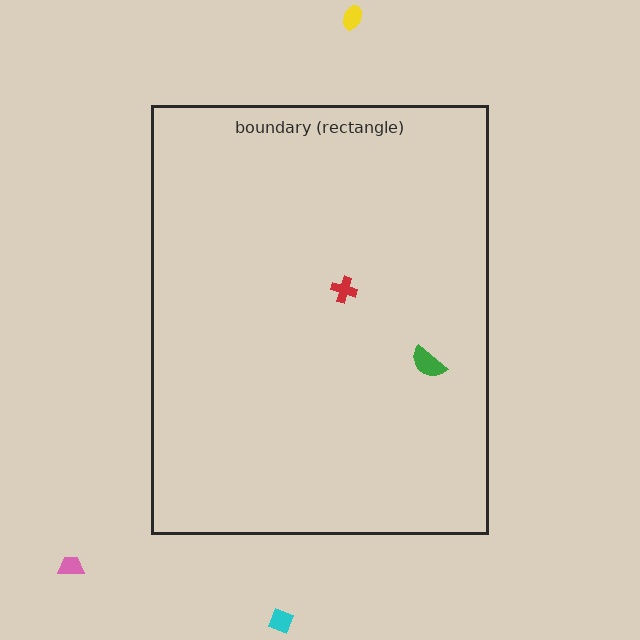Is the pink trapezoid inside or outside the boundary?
Outside.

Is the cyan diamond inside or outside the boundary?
Outside.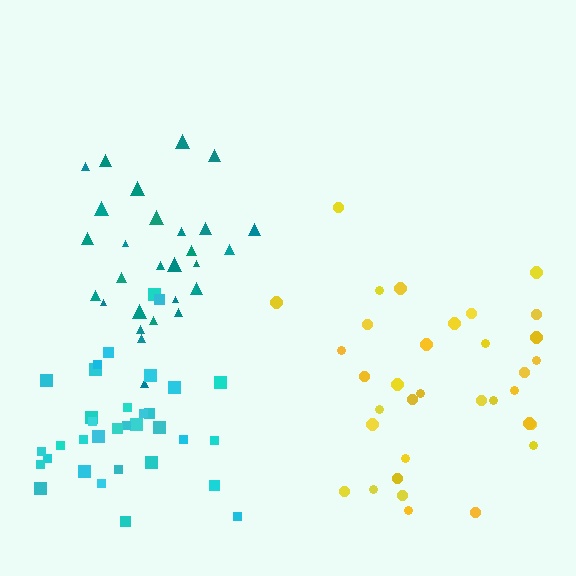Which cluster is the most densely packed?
Teal.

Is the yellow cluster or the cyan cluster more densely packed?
Cyan.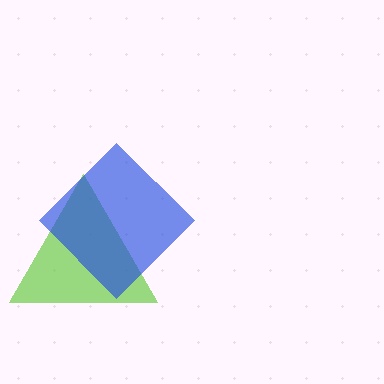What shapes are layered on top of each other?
The layered shapes are: a lime triangle, a blue diamond.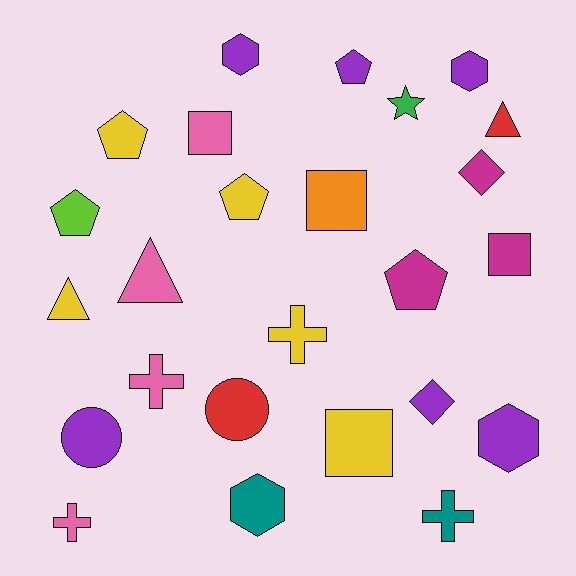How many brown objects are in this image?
There are no brown objects.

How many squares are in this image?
There are 4 squares.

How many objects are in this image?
There are 25 objects.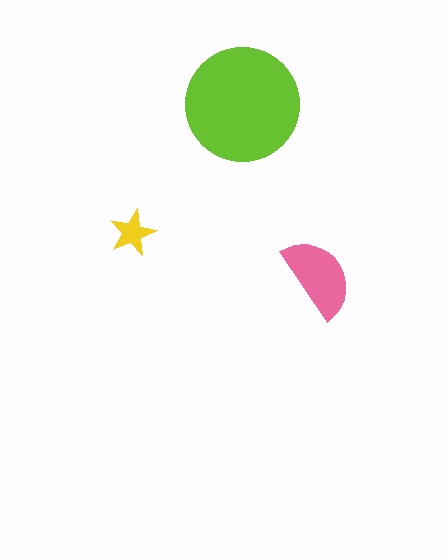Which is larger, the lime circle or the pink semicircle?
The lime circle.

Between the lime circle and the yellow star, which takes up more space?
The lime circle.